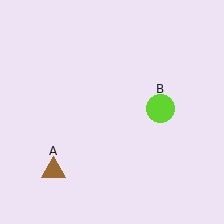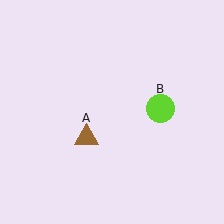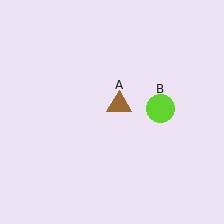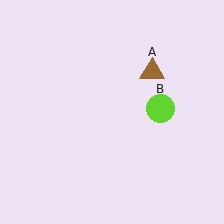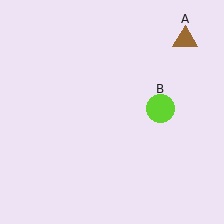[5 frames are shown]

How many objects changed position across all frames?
1 object changed position: brown triangle (object A).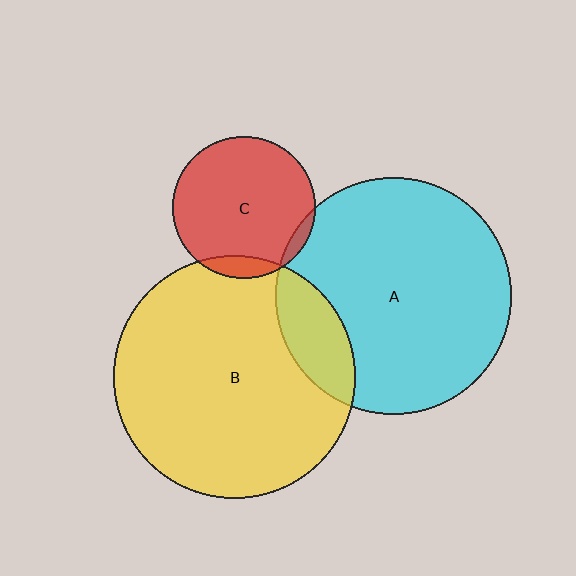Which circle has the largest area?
Circle B (yellow).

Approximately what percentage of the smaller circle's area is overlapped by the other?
Approximately 10%.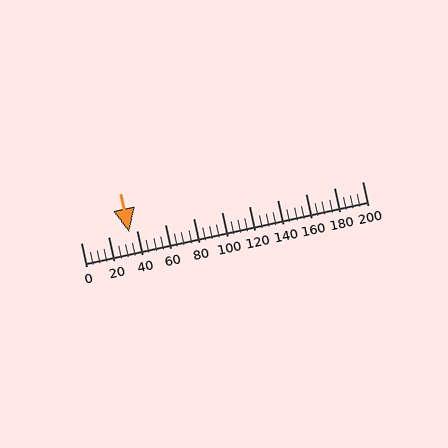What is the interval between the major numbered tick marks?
The major tick marks are spaced 20 units apart.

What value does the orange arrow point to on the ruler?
The orange arrow points to approximately 34.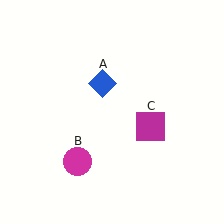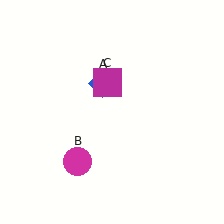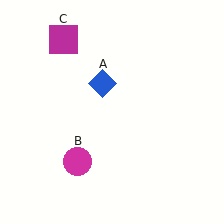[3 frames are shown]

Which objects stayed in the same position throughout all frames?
Blue diamond (object A) and magenta circle (object B) remained stationary.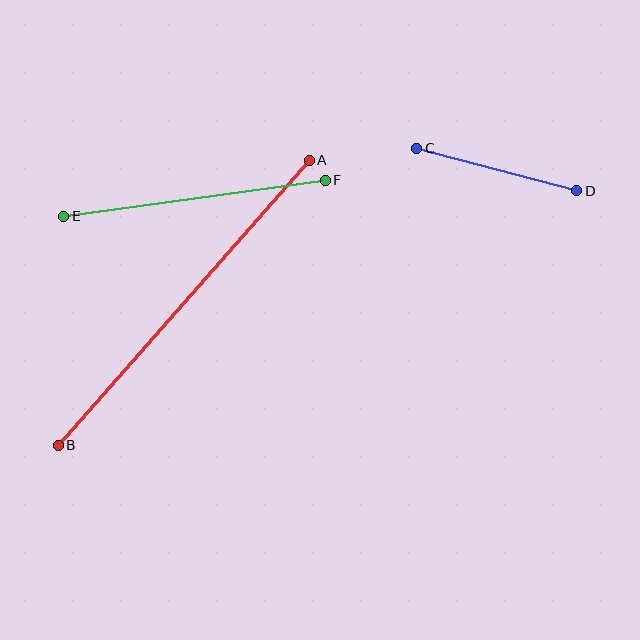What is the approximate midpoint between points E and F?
The midpoint is at approximately (195, 198) pixels.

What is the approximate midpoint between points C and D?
The midpoint is at approximately (497, 169) pixels.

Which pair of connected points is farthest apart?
Points A and B are farthest apart.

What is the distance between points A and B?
The distance is approximately 380 pixels.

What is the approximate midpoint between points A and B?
The midpoint is at approximately (184, 303) pixels.